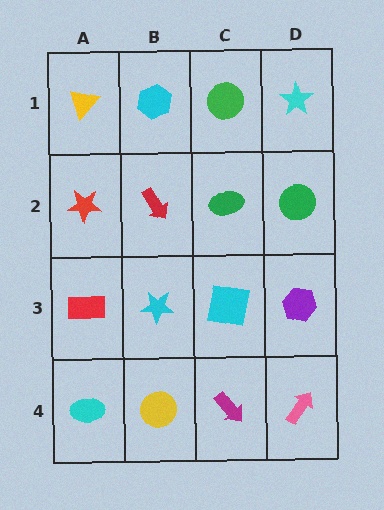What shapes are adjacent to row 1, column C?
A green ellipse (row 2, column C), a cyan hexagon (row 1, column B), a cyan star (row 1, column D).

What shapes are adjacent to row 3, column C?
A green ellipse (row 2, column C), a magenta arrow (row 4, column C), a cyan star (row 3, column B), a purple hexagon (row 3, column D).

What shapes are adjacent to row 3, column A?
A red star (row 2, column A), a cyan ellipse (row 4, column A), a cyan star (row 3, column B).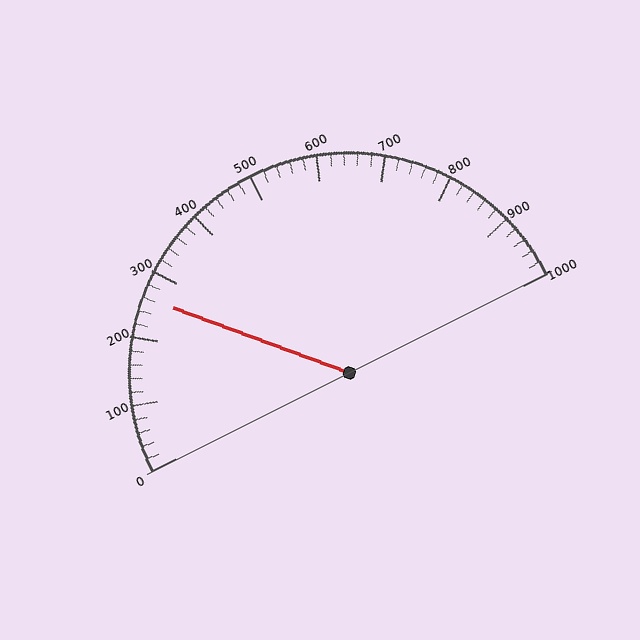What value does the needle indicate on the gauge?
The needle indicates approximately 260.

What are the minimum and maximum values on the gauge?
The gauge ranges from 0 to 1000.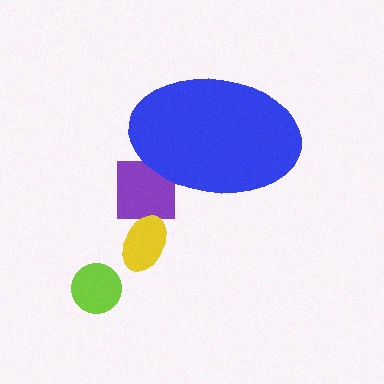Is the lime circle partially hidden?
No, the lime circle is fully visible.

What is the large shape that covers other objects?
A blue ellipse.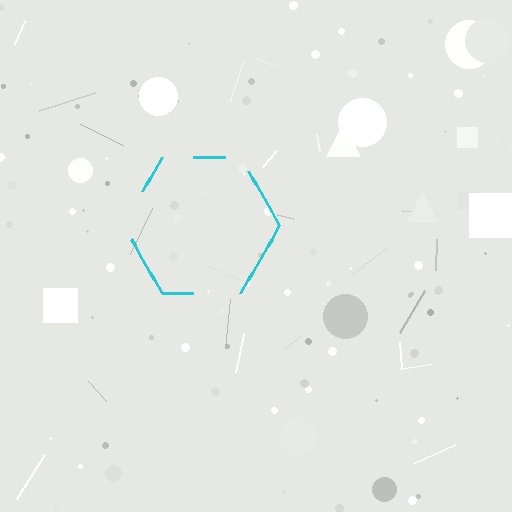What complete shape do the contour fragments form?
The contour fragments form a hexagon.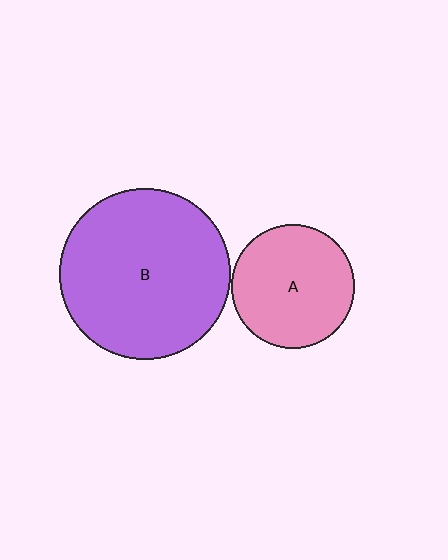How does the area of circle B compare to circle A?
Approximately 1.9 times.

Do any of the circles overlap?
No, none of the circles overlap.